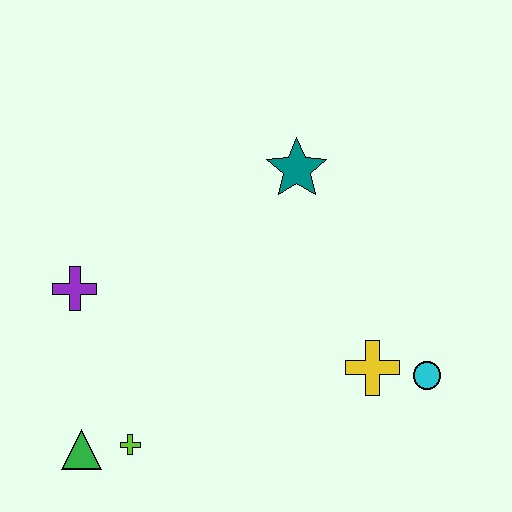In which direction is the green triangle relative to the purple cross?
The green triangle is below the purple cross.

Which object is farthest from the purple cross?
The cyan circle is farthest from the purple cross.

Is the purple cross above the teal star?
No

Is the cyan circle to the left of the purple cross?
No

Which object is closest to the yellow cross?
The cyan circle is closest to the yellow cross.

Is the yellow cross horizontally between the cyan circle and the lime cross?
Yes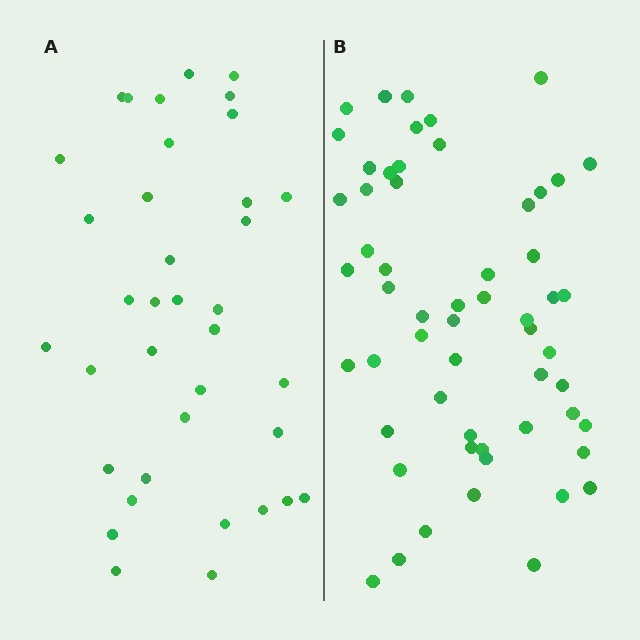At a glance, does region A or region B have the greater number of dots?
Region B (the right region) has more dots.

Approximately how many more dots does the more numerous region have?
Region B has approximately 20 more dots than region A.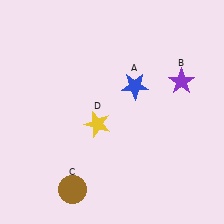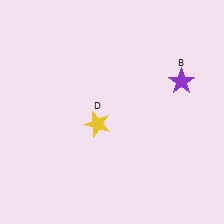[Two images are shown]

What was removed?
The brown circle (C), the blue star (A) were removed in Image 2.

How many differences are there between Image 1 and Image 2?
There are 2 differences between the two images.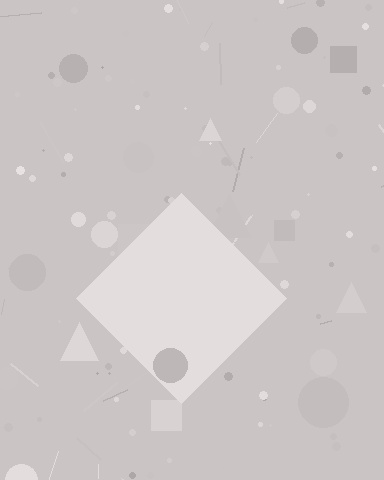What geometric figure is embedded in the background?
A diamond is embedded in the background.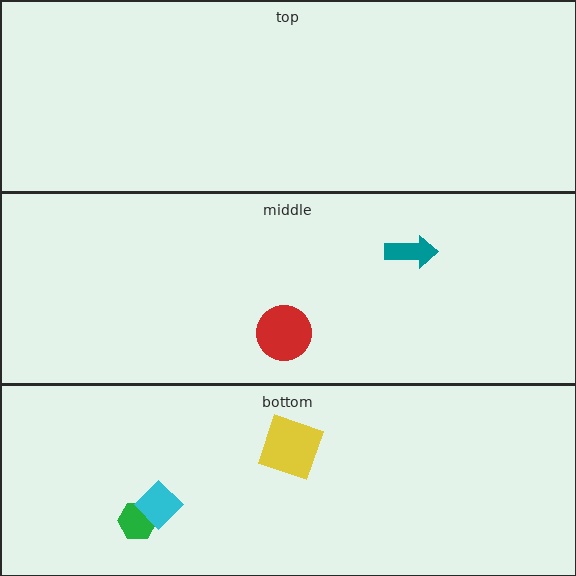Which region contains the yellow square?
The bottom region.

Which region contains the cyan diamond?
The bottom region.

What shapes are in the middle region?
The red circle, the teal arrow.